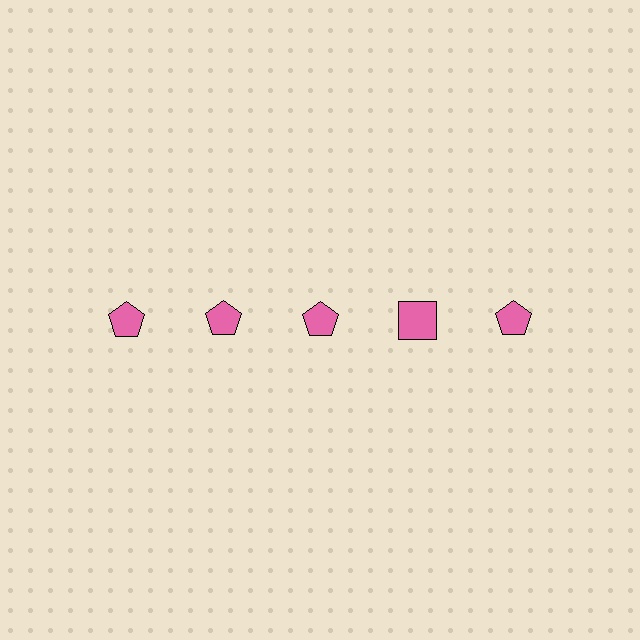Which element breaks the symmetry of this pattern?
The pink square in the top row, second from right column breaks the symmetry. All other shapes are pink pentagons.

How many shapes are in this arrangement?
There are 5 shapes arranged in a grid pattern.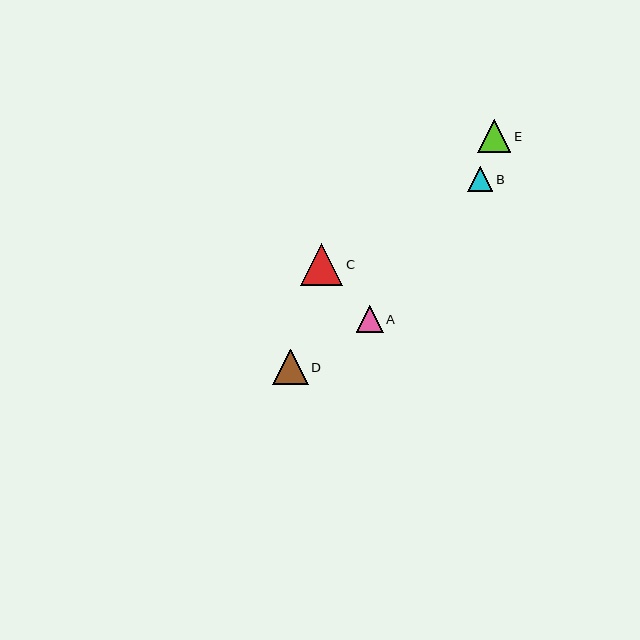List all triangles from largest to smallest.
From largest to smallest: C, D, E, A, B.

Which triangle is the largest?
Triangle C is the largest with a size of approximately 42 pixels.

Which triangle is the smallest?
Triangle B is the smallest with a size of approximately 26 pixels.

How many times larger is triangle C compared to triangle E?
Triangle C is approximately 1.3 times the size of triangle E.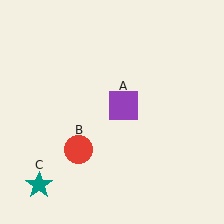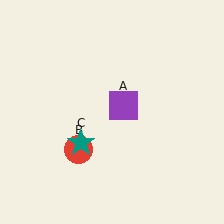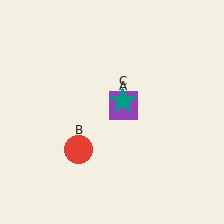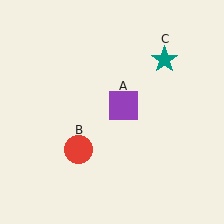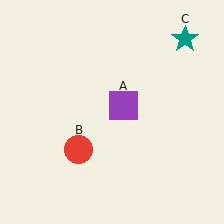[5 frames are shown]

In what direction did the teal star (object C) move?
The teal star (object C) moved up and to the right.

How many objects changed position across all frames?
1 object changed position: teal star (object C).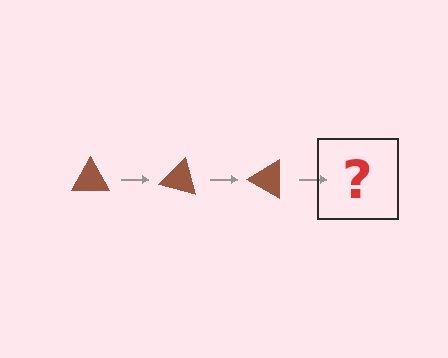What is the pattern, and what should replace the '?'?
The pattern is that the triangle rotates 15 degrees each step. The '?' should be a brown triangle rotated 45 degrees.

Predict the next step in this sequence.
The next step is a brown triangle rotated 45 degrees.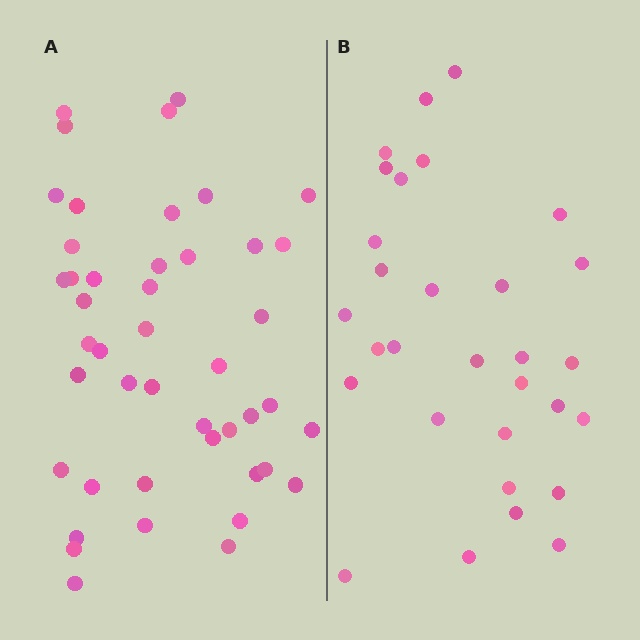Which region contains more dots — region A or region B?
Region A (the left region) has more dots.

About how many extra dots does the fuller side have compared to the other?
Region A has approximately 15 more dots than region B.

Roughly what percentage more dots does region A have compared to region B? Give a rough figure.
About 50% more.